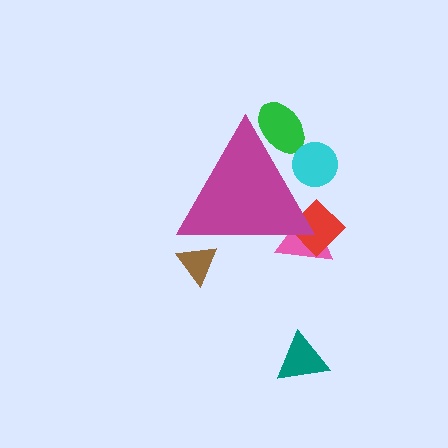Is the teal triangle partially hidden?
No, the teal triangle is fully visible.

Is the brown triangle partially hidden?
Yes, the brown triangle is partially hidden behind the magenta triangle.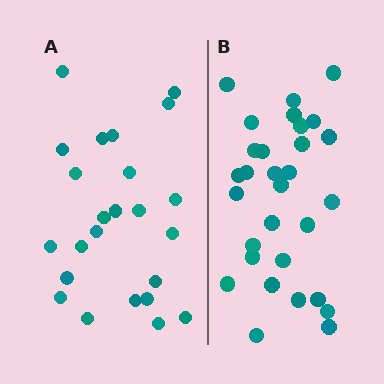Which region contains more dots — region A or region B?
Region B (the right region) has more dots.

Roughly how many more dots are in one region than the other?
Region B has about 6 more dots than region A.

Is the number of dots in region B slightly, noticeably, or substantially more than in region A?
Region B has noticeably more, but not dramatically so. The ratio is roughly 1.2 to 1.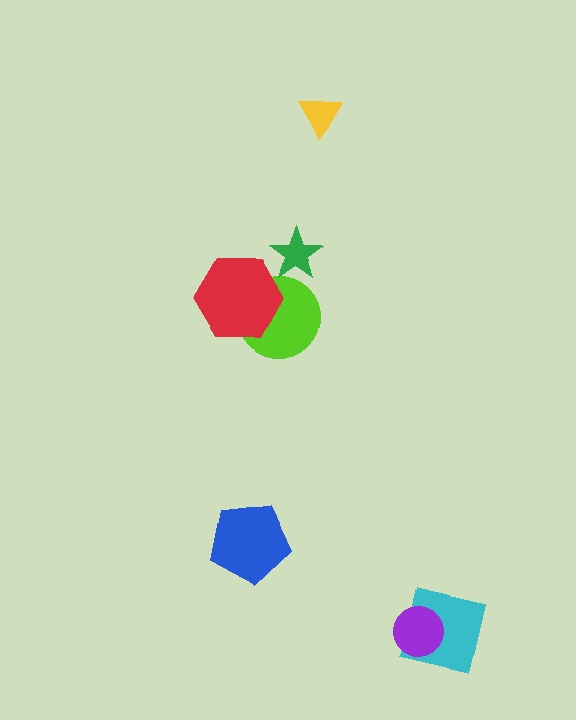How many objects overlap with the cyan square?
1 object overlaps with the cyan square.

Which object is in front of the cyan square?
The purple circle is in front of the cyan square.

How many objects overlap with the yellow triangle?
0 objects overlap with the yellow triangle.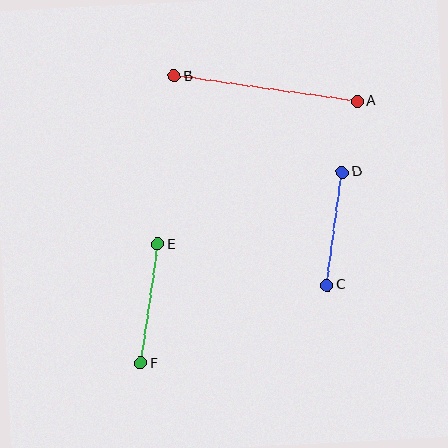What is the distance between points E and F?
The distance is approximately 121 pixels.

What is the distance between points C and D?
The distance is approximately 114 pixels.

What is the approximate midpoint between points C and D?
The midpoint is at approximately (335, 229) pixels.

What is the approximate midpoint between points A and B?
The midpoint is at approximately (266, 89) pixels.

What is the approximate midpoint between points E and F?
The midpoint is at approximately (149, 304) pixels.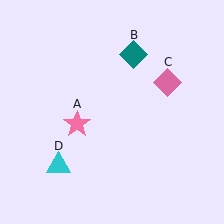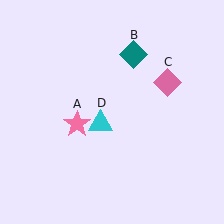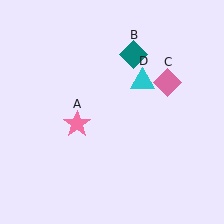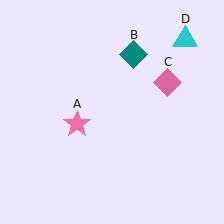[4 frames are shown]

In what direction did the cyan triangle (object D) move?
The cyan triangle (object D) moved up and to the right.